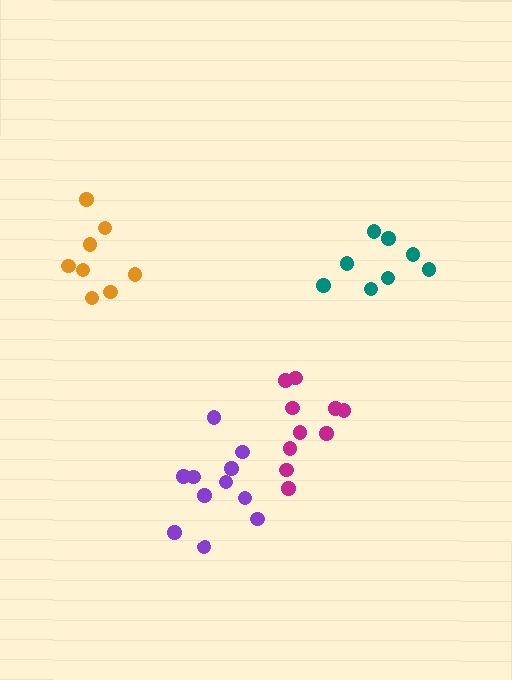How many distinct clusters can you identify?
There are 4 distinct clusters.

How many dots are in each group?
Group 1: 11 dots, Group 2: 8 dots, Group 3: 8 dots, Group 4: 10 dots (37 total).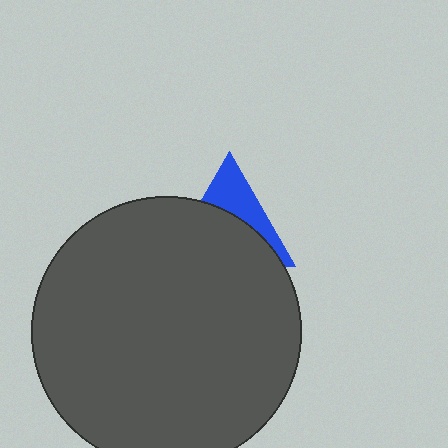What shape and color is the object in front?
The object in front is a dark gray circle.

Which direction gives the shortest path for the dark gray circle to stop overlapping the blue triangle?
Moving down gives the shortest separation.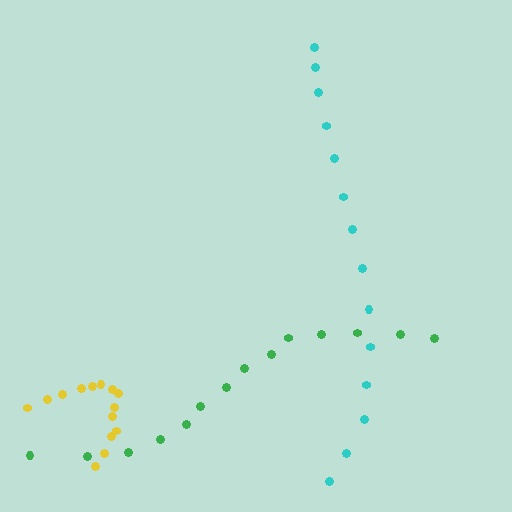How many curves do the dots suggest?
There are 3 distinct paths.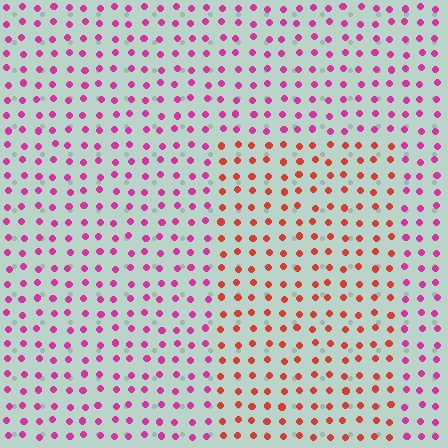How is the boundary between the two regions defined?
The boundary is defined purely by a slight shift in hue (about 46 degrees). Spacing, size, and orientation are identical on both sides.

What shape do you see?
I see a rectangle.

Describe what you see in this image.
The image is filled with small magenta elements in a uniform arrangement. A rectangle-shaped region is visible where the elements are tinted to a slightly different hue, forming a subtle color boundary.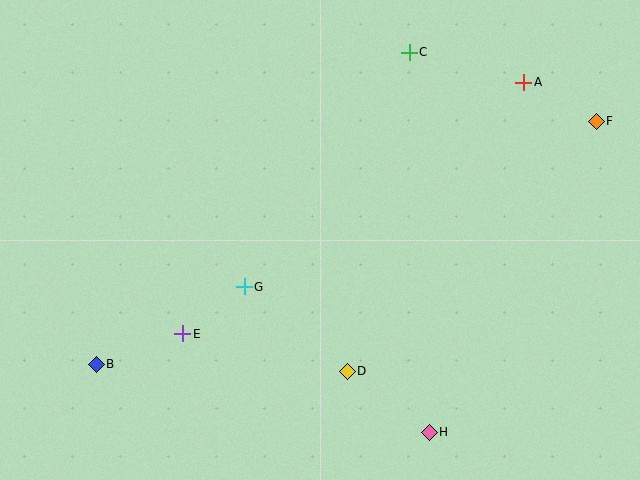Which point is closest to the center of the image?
Point G at (244, 287) is closest to the center.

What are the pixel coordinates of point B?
Point B is at (96, 364).